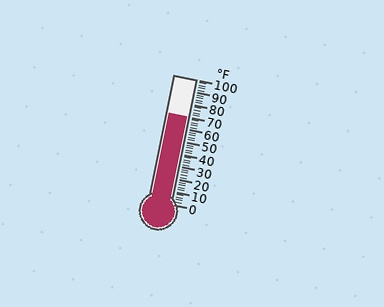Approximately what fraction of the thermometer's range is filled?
The thermometer is filled to approximately 70% of its range.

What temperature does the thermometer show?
The thermometer shows approximately 70°F.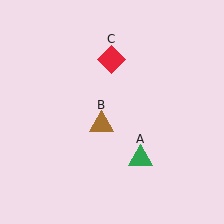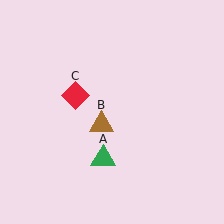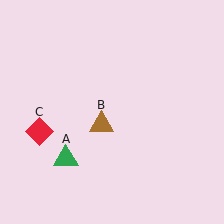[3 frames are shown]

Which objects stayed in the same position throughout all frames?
Brown triangle (object B) remained stationary.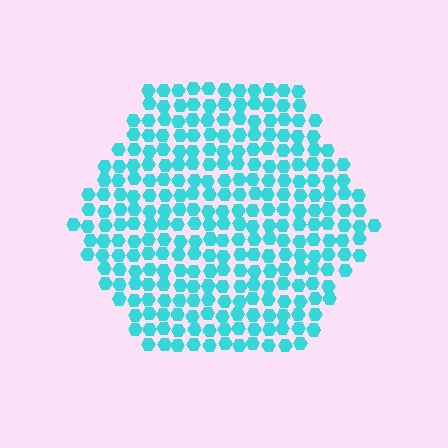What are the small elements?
The small elements are hexagons.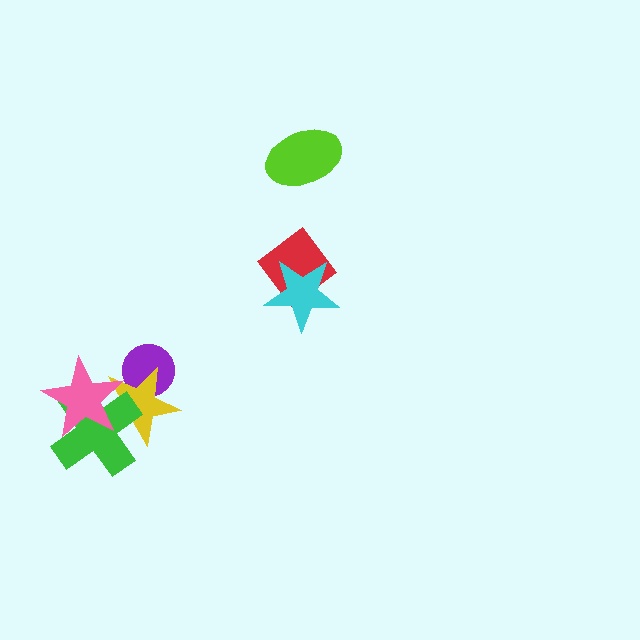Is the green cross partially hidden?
Yes, it is partially covered by another shape.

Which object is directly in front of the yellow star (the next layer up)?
The green cross is directly in front of the yellow star.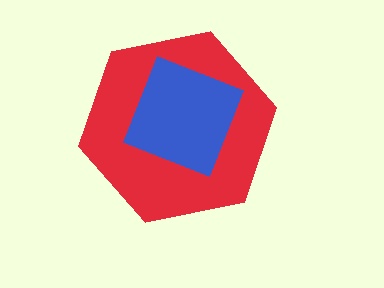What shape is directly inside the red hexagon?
The blue diamond.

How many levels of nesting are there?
2.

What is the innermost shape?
The blue diamond.